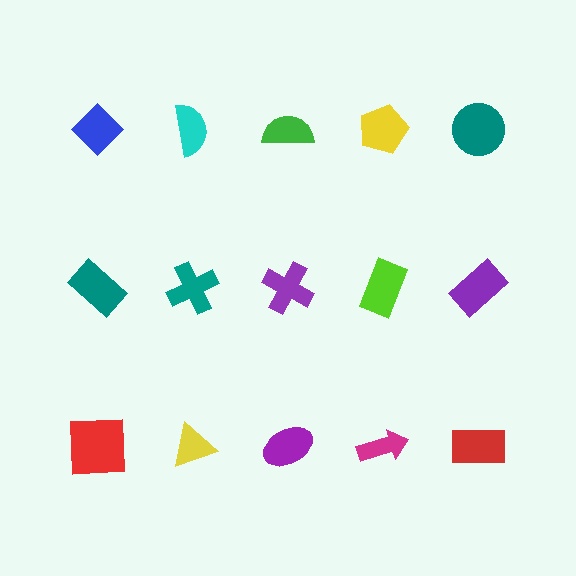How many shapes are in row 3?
5 shapes.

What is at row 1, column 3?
A green semicircle.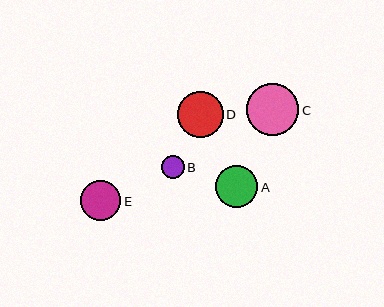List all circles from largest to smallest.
From largest to smallest: C, D, A, E, B.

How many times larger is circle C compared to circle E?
Circle C is approximately 1.3 times the size of circle E.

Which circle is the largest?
Circle C is the largest with a size of approximately 52 pixels.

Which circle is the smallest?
Circle B is the smallest with a size of approximately 22 pixels.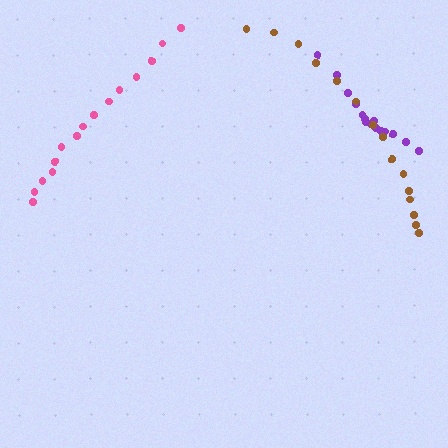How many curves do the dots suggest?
There are 3 distinct paths.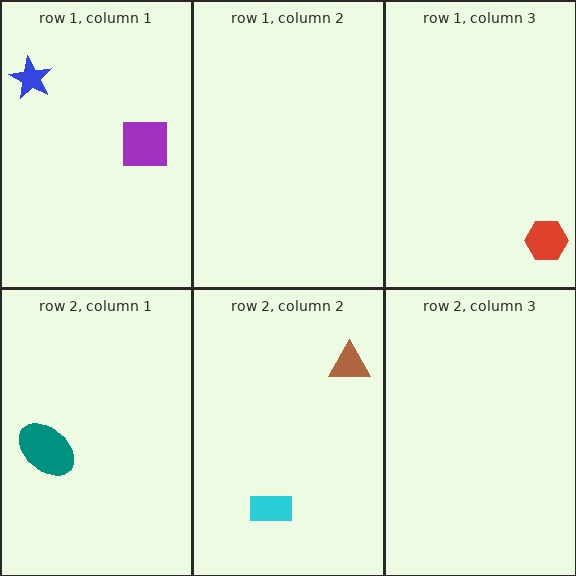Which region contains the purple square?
The row 1, column 1 region.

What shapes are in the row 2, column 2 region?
The cyan rectangle, the brown triangle.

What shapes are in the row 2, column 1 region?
The teal ellipse.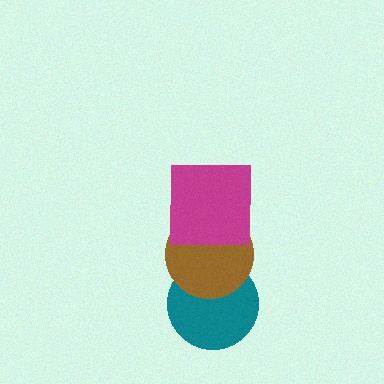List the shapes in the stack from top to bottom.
From top to bottom: the magenta square, the brown circle, the teal circle.